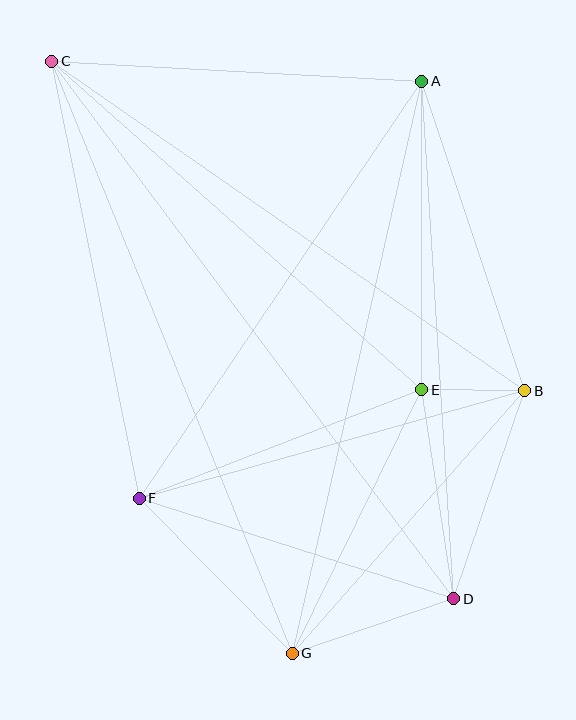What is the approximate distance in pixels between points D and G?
The distance between D and G is approximately 171 pixels.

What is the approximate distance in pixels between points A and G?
The distance between A and G is approximately 586 pixels.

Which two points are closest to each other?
Points B and E are closest to each other.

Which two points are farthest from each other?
Points C and D are farthest from each other.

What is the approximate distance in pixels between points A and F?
The distance between A and F is approximately 503 pixels.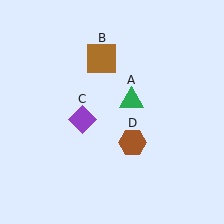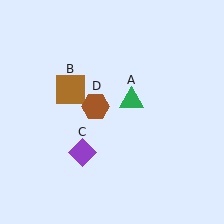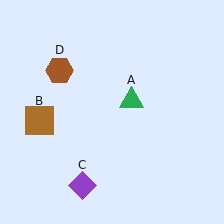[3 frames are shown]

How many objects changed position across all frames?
3 objects changed position: brown square (object B), purple diamond (object C), brown hexagon (object D).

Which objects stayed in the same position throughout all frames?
Green triangle (object A) remained stationary.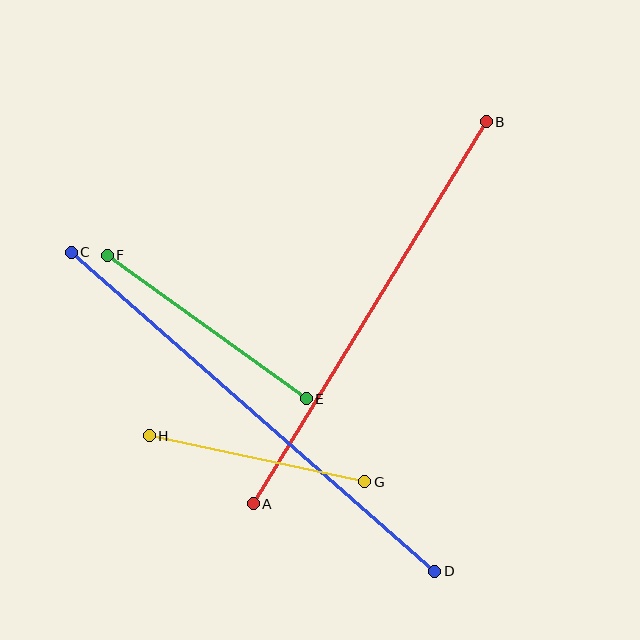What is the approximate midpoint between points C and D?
The midpoint is at approximately (253, 412) pixels.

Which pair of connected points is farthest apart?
Points C and D are farthest apart.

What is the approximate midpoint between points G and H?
The midpoint is at approximately (257, 459) pixels.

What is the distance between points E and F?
The distance is approximately 246 pixels.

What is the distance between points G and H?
The distance is approximately 220 pixels.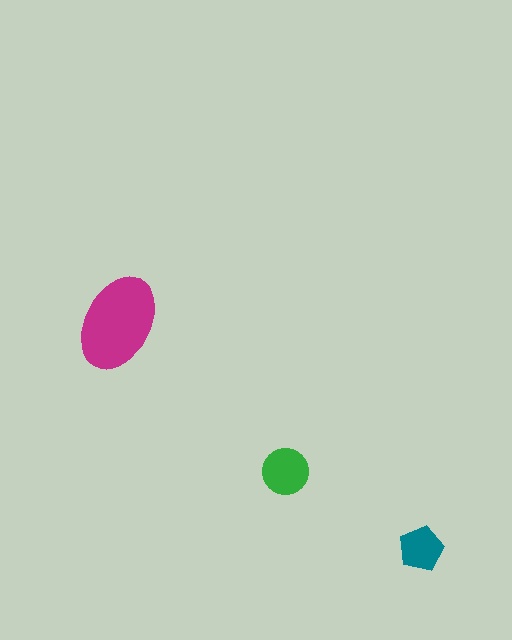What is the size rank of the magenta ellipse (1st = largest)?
1st.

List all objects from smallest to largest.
The teal pentagon, the green circle, the magenta ellipse.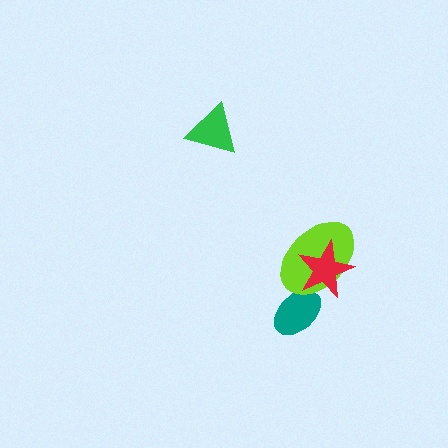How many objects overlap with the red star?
2 objects overlap with the red star.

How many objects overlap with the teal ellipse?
2 objects overlap with the teal ellipse.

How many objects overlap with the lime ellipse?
2 objects overlap with the lime ellipse.